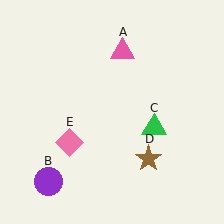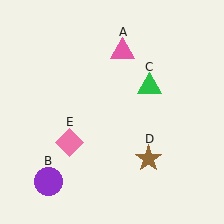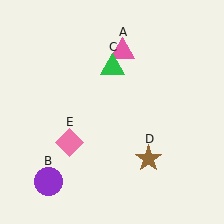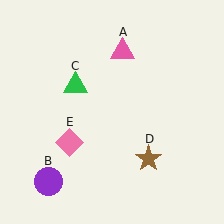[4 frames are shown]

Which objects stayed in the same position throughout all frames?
Pink triangle (object A) and purple circle (object B) and brown star (object D) and pink diamond (object E) remained stationary.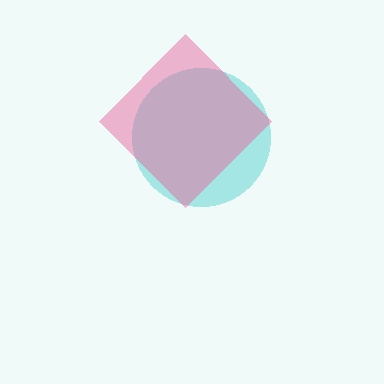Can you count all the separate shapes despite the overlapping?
Yes, there are 2 separate shapes.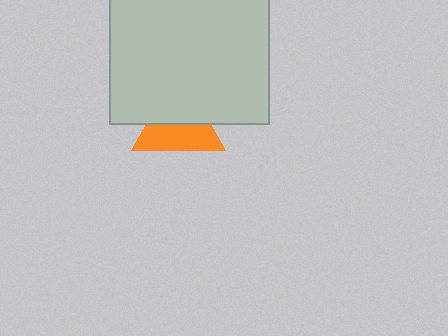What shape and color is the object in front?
The object in front is a light gray square.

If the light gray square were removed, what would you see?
You would see the complete orange triangle.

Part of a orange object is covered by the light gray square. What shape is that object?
It is a triangle.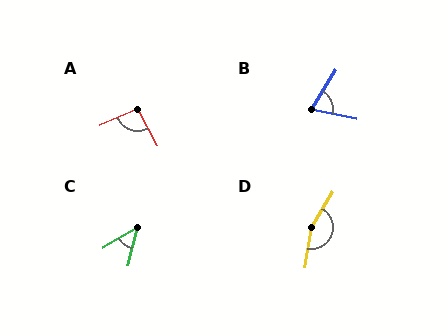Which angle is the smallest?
C, at approximately 45 degrees.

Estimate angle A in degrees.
Approximately 93 degrees.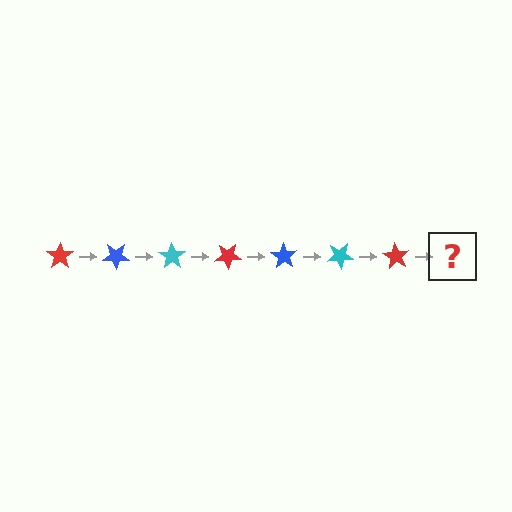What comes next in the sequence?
The next element should be a blue star, rotated 245 degrees from the start.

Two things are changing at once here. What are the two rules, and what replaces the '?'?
The two rules are that it rotates 35 degrees each step and the color cycles through red, blue, and cyan. The '?' should be a blue star, rotated 245 degrees from the start.